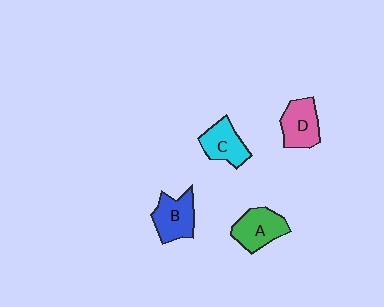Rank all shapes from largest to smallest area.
From largest to smallest: A (green), B (blue), D (pink), C (cyan).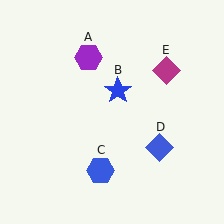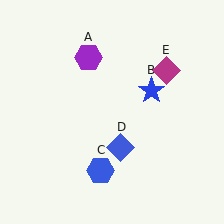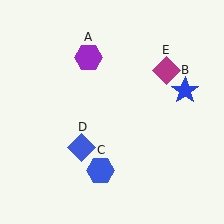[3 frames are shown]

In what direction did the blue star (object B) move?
The blue star (object B) moved right.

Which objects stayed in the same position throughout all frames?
Purple hexagon (object A) and blue hexagon (object C) and magenta diamond (object E) remained stationary.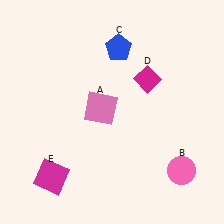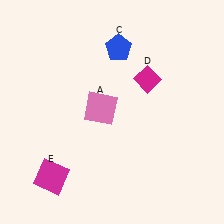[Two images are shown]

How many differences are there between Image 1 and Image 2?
There is 1 difference between the two images.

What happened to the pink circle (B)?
The pink circle (B) was removed in Image 2. It was in the bottom-right area of Image 1.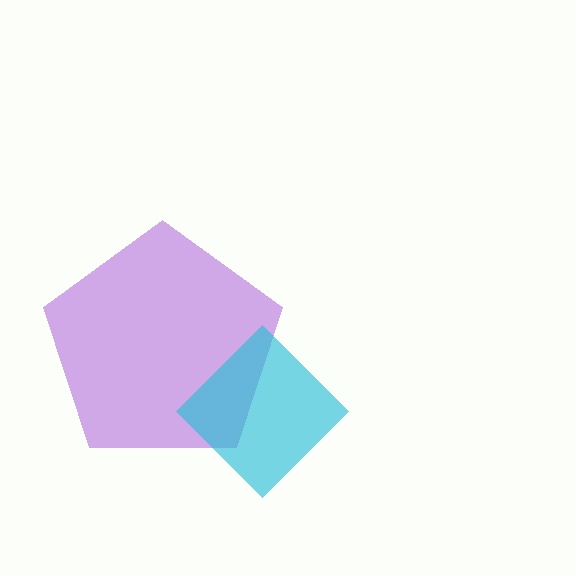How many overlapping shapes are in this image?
There are 2 overlapping shapes in the image.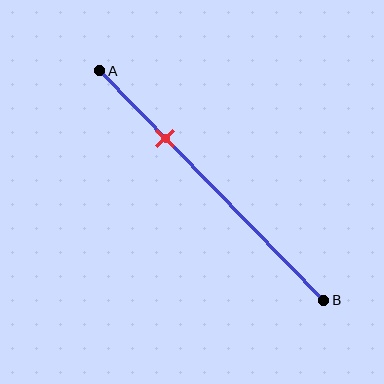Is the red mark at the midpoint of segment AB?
No, the mark is at about 30% from A, not at the 50% midpoint.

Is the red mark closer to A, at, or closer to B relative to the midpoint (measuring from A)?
The red mark is closer to point A than the midpoint of segment AB.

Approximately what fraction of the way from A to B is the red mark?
The red mark is approximately 30% of the way from A to B.